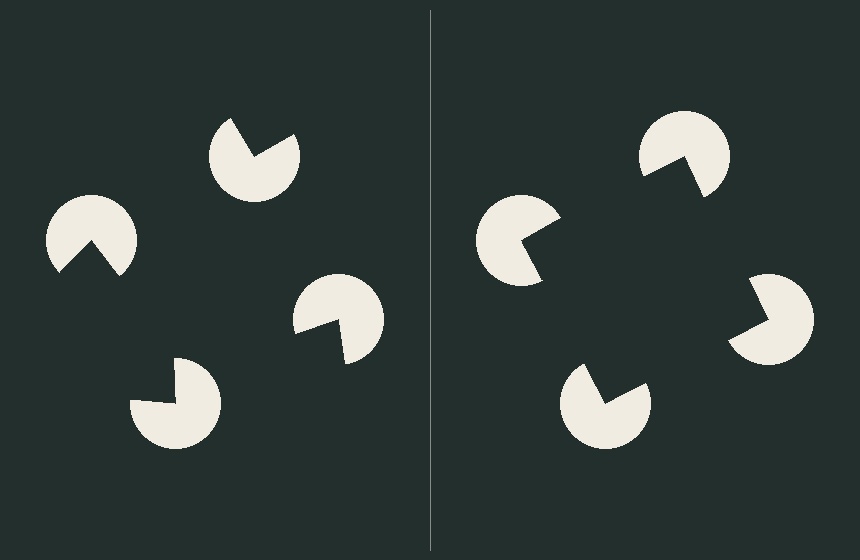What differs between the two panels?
The pac-man discs are positioned identically on both sides; only the wedge orientations differ. On the right they align to a square; on the left they are misaligned.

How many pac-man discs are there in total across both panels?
8 — 4 on each side.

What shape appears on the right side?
An illusory square.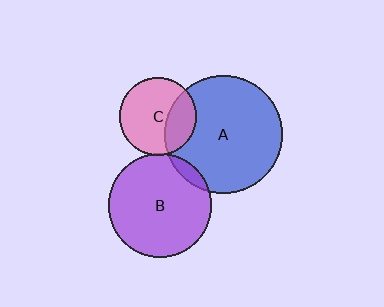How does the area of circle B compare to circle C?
Approximately 1.8 times.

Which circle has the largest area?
Circle A (blue).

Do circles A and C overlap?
Yes.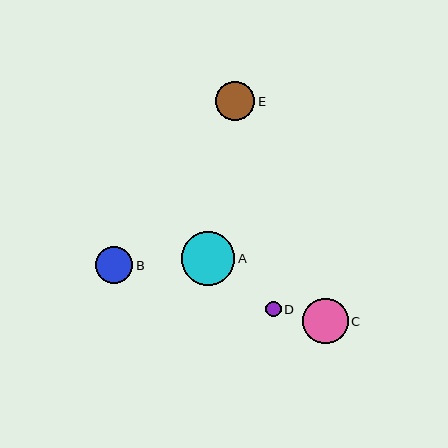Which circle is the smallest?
Circle D is the smallest with a size of approximately 15 pixels.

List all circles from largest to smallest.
From largest to smallest: A, C, E, B, D.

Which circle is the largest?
Circle A is the largest with a size of approximately 53 pixels.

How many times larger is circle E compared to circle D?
Circle E is approximately 2.6 times the size of circle D.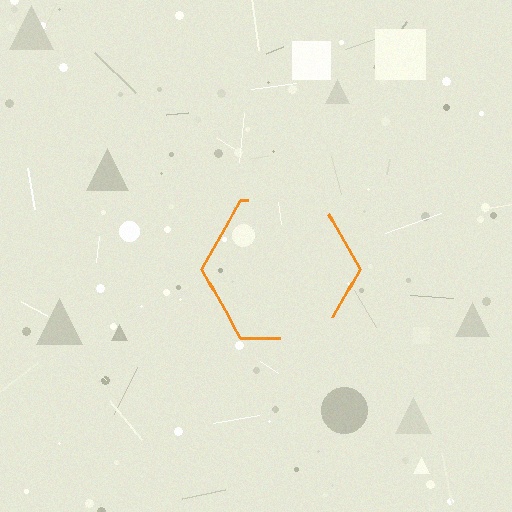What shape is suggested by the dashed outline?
The dashed outline suggests a hexagon.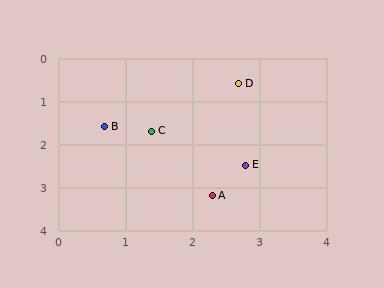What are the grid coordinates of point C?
Point C is at approximately (1.4, 1.7).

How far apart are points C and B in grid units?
Points C and B are about 0.7 grid units apart.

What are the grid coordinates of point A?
Point A is at approximately (2.3, 3.2).